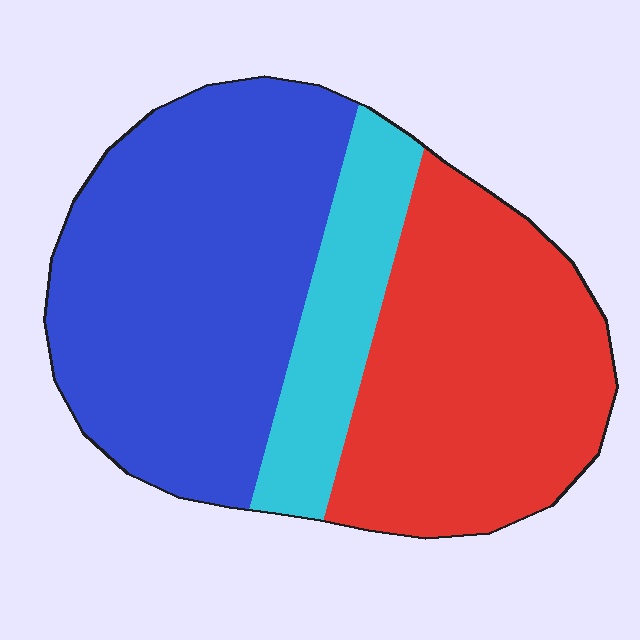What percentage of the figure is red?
Red covers roughly 40% of the figure.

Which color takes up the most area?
Blue, at roughly 45%.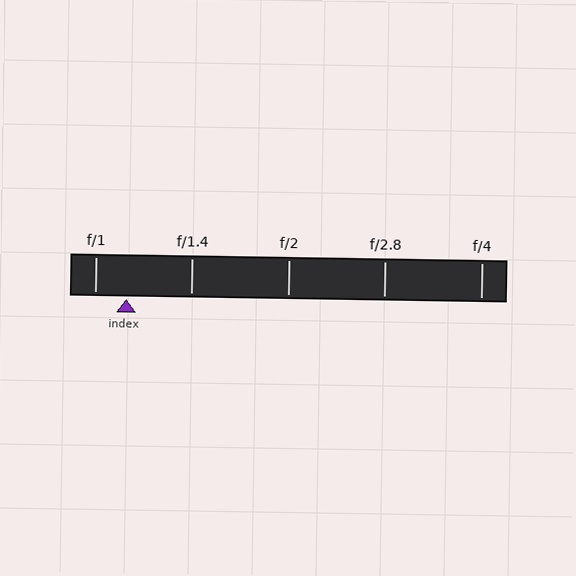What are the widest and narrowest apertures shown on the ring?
The widest aperture shown is f/1 and the narrowest is f/4.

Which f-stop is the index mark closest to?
The index mark is closest to f/1.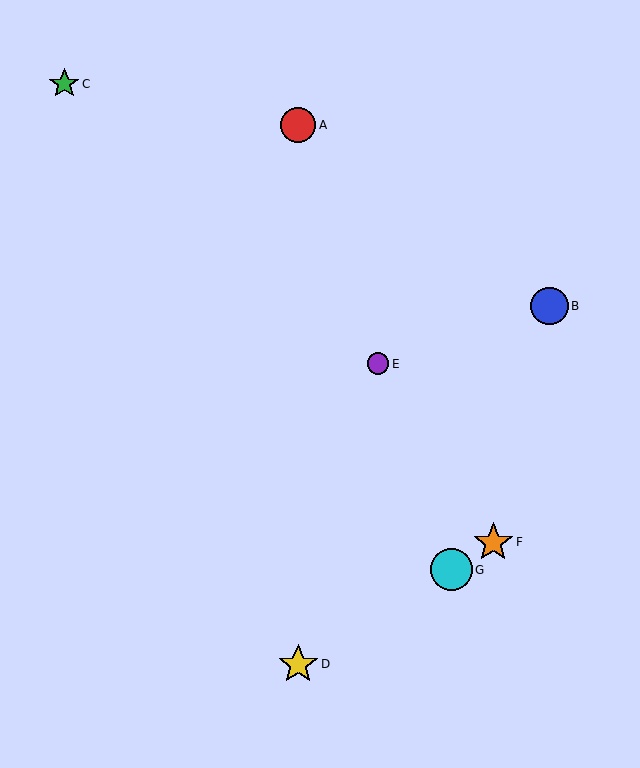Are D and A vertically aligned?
Yes, both are at x≈298.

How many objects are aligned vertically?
2 objects (A, D) are aligned vertically.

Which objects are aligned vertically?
Objects A, D are aligned vertically.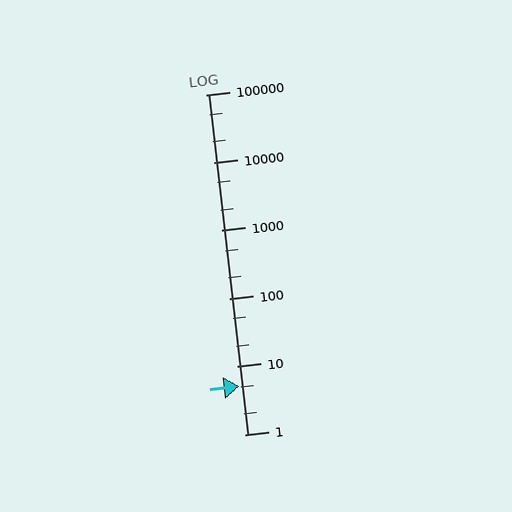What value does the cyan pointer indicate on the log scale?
The pointer indicates approximately 5.2.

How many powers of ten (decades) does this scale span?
The scale spans 5 decades, from 1 to 100000.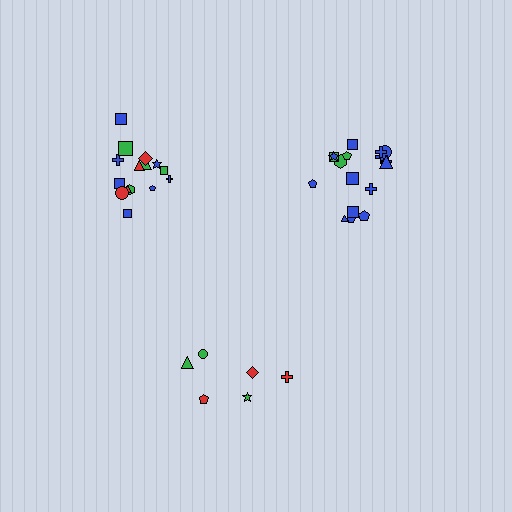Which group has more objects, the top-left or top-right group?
The top-right group.